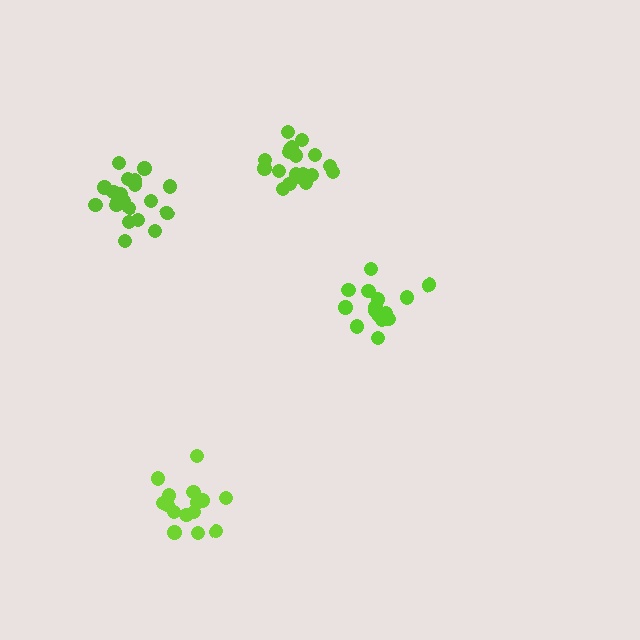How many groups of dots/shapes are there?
There are 4 groups.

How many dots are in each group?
Group 1: 15 dots, Group 2: 19 dots, Group 3: 20 dots, Group 4: 15 dots (69 total).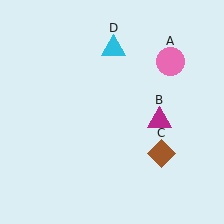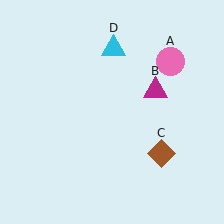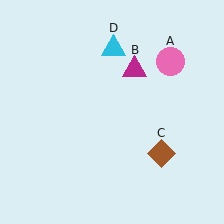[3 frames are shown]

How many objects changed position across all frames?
1 object changed position: magenta triangle (object B).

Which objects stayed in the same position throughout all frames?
Pink circle (object A) and brown diamond (object C) and cyan triangle (object D) remained stationary.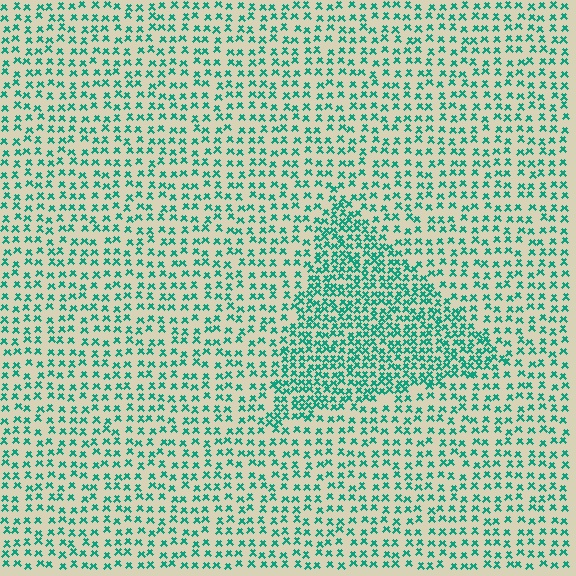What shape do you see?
I see a triangle.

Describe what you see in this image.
The image contains small teal elements arranged at two different densities. A triangle-shaped region is visible where the elements are more densely packed than the surrounding area.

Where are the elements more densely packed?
The elements are more densely packed inside the triangle boundary.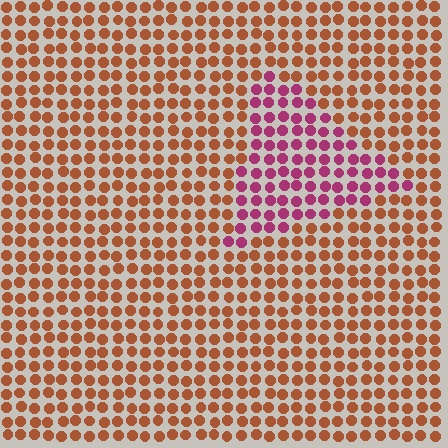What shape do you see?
I see a triangle.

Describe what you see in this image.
The image is filled with small brown elements in a uniform arrangement. A triangle-shaped region is visible where the elements are tinted to a slightly different hue, forming a subtle color boundary.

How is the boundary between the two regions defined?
The boundary is defined purely by a slight shift in hue (about 50 degrees). Spacing, size, and orientation are identical on both sides.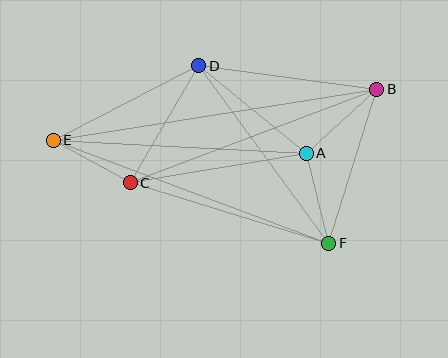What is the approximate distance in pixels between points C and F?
The distance between C and F is approximately 207 pixels.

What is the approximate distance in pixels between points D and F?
The distance between D and F is approximately 220 pixels.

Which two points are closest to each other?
Points C and E are closest to each other.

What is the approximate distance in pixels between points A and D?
The distance between A and D is approximately 139 pixels.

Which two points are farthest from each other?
Points B and E are farthest from each other.